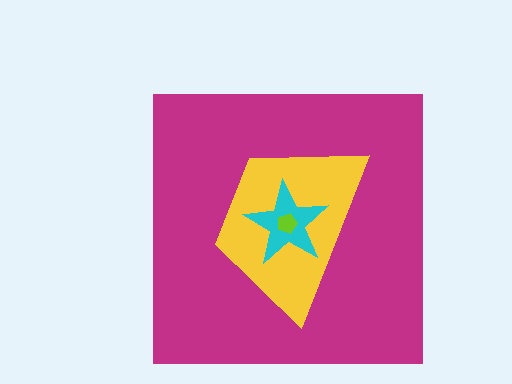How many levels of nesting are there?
4.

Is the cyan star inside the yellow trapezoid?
Yes.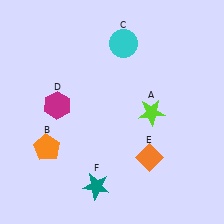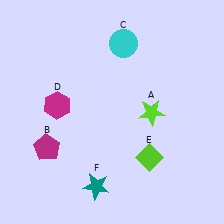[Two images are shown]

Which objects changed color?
B changed from orange to magenta. E changed from orange to lime.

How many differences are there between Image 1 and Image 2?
There are 2 differences between the two images.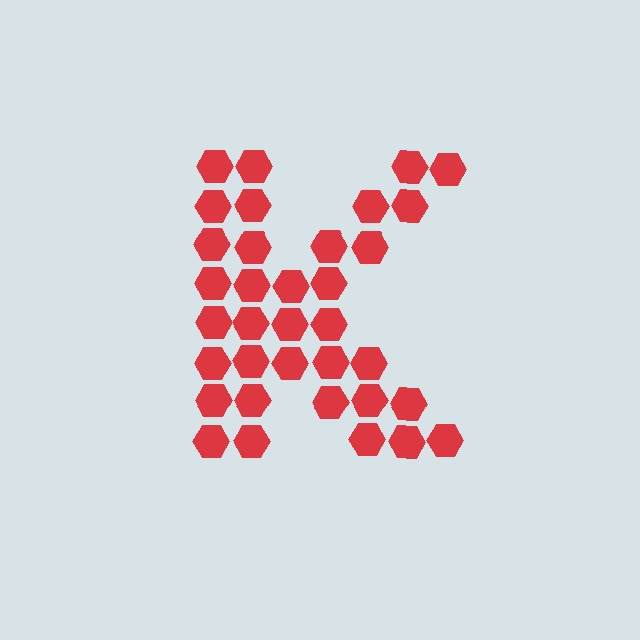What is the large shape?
The large shape is the letter K.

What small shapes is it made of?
It is made of small hexagons.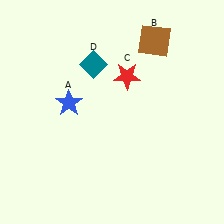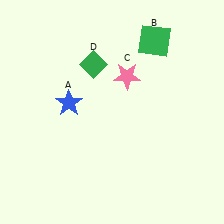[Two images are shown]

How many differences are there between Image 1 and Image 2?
There are 3 differences between the two images.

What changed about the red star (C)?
In Image 1, C is red. In Image 2, it changed to pink.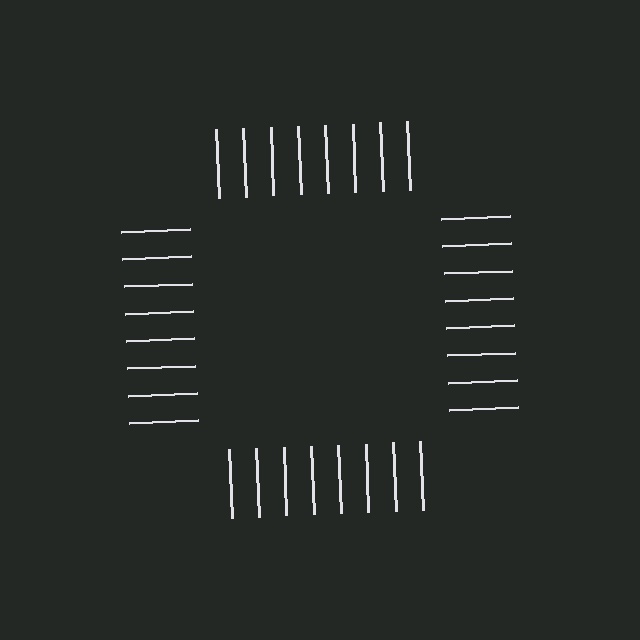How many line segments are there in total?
32 — 8 along each of the 4 edges.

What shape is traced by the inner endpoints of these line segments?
An illusory square — the line segments terminate on its edges but no continuous stroke is drawn.